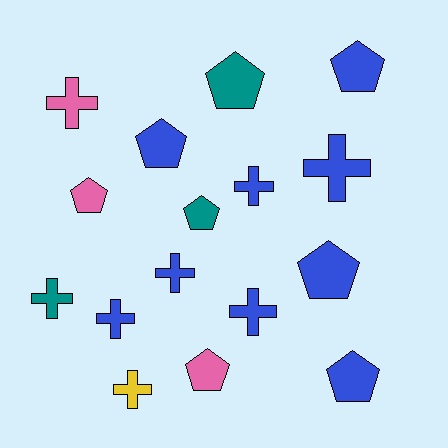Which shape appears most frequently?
Pentagon, with 8 objects.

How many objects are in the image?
There are 16 objects.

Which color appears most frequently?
Blue, with 9 objects.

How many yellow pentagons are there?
There are no yellow pentagons.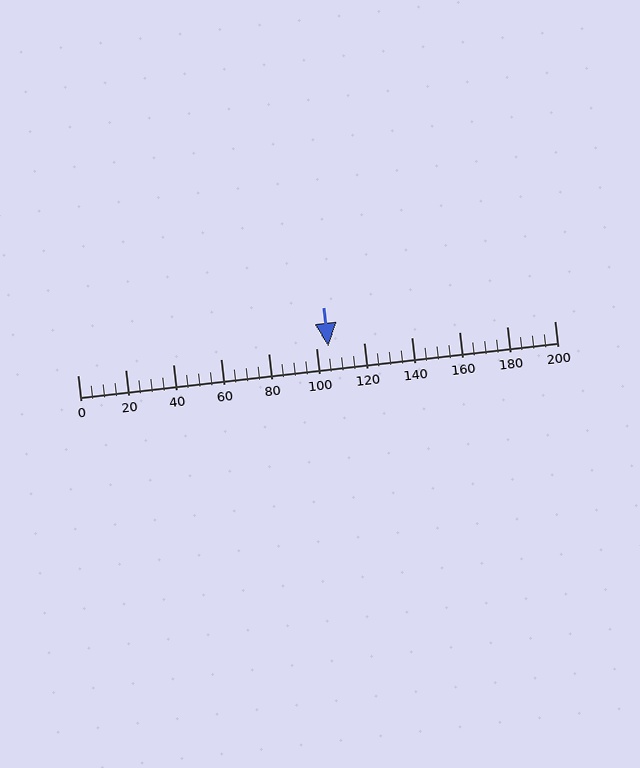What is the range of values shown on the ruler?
The ruler shows values from 0 to 200.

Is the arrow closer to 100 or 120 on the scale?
The arrow is closer to 100.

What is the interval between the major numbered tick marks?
The major tick marks are spaced 20 units apart.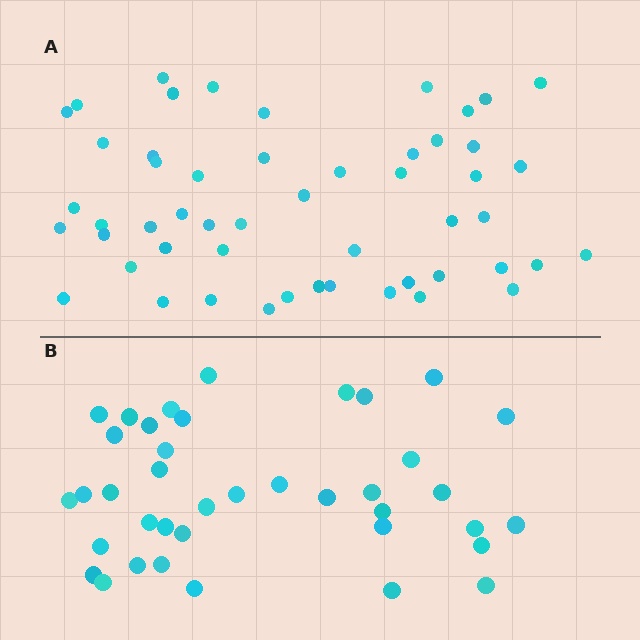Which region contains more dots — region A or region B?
Region A (the top region) has more dots.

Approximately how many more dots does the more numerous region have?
Region A has approximately 15 more dots than region B.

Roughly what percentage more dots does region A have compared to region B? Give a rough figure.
About 35% more.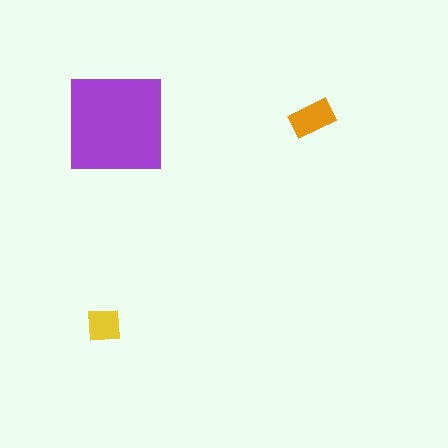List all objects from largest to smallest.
The purple square, the orange rectangle, the yellow square.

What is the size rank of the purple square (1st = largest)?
1st.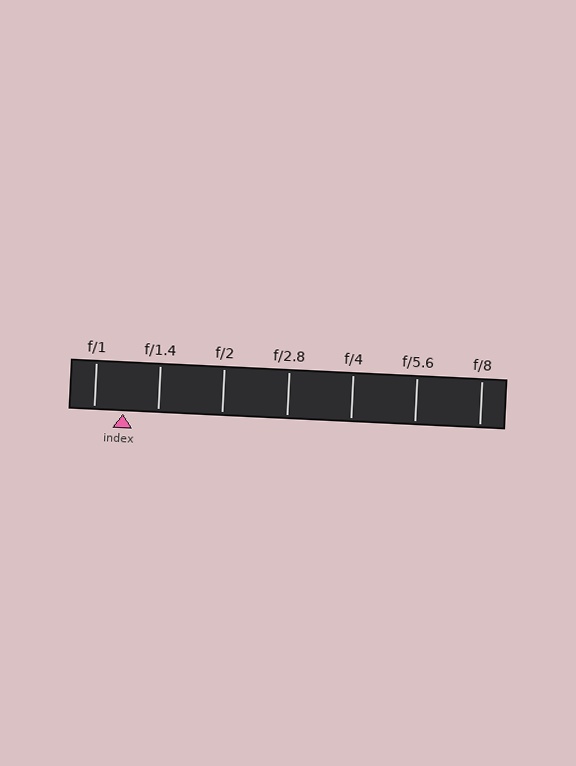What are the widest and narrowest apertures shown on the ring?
The widest aperture shown is f/1 and the narrowest is f/8.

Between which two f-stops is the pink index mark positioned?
The index mark is between f/1 and f/1.4.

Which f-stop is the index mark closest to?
The index mark is closest to f/1.